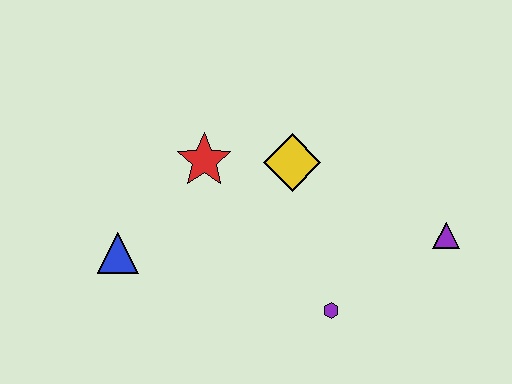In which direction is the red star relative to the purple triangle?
The red star is to the left of the purple triangle.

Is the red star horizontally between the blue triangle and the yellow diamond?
Yes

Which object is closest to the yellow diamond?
The red star is closest to the yellow diamond.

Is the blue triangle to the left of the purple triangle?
Yes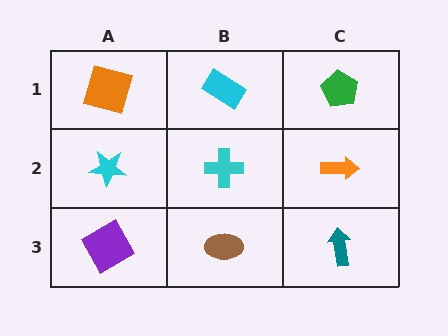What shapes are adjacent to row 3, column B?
A cyan cross (row 2, column B), a purple square (row 3, column A), a teal arrow (row 3, column C).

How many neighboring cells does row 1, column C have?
2.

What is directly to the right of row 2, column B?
An orange arrow.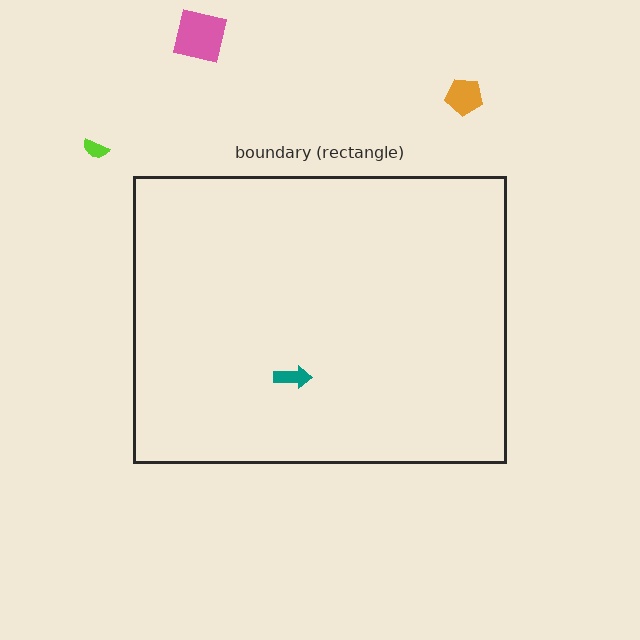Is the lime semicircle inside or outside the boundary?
Outside.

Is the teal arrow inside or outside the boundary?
Inside.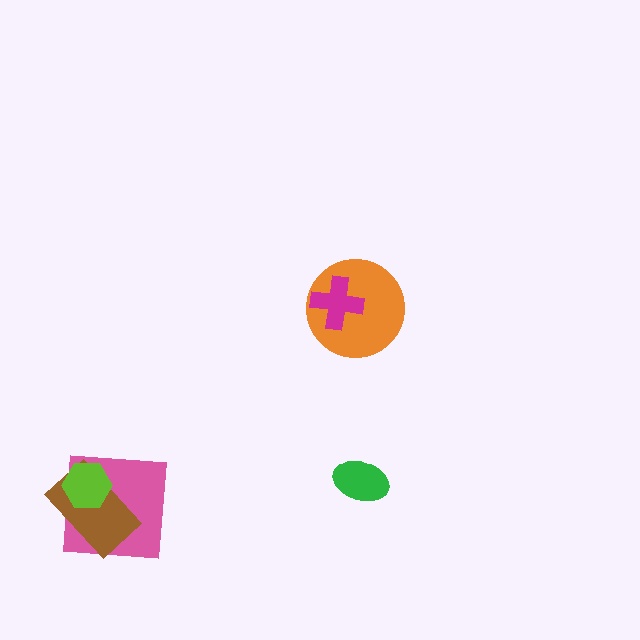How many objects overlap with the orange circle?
1 object overlaps with the orange circle.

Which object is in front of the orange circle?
The magenta cross is in front of the orange circle.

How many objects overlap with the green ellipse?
0 objects overlap with the green ellipse.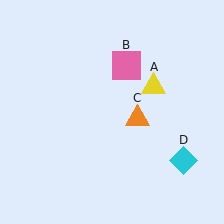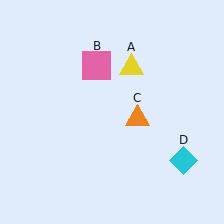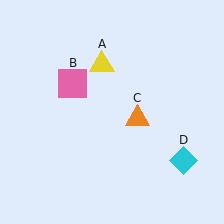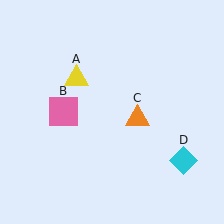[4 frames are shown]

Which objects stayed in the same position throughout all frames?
Orange triangle (object C) and cyan diamond (object D) remained stationary.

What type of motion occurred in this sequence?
The yellow triangle (object A), pink square (object B) rotated counterclockwise around the center of the scene.